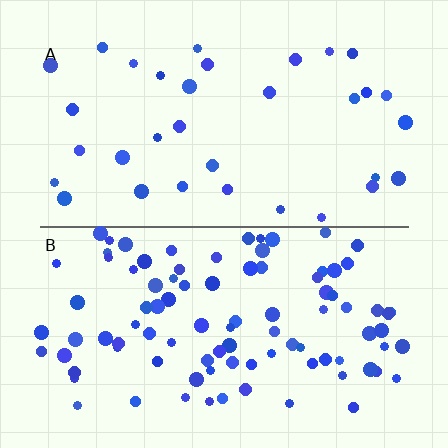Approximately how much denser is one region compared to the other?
Approximately 2.8× — region B over region A.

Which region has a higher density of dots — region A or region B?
B (the bottom).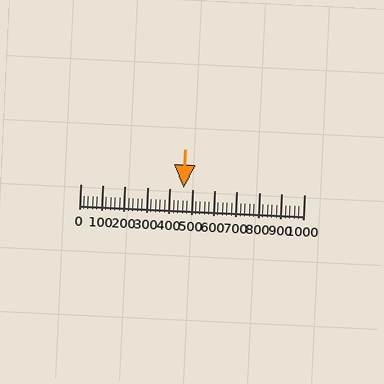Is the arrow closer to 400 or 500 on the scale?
The arrow is closer to 500.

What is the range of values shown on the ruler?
The ruler shows values from 0 to 1000.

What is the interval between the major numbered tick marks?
The major tick marks are spaced 100 units apart.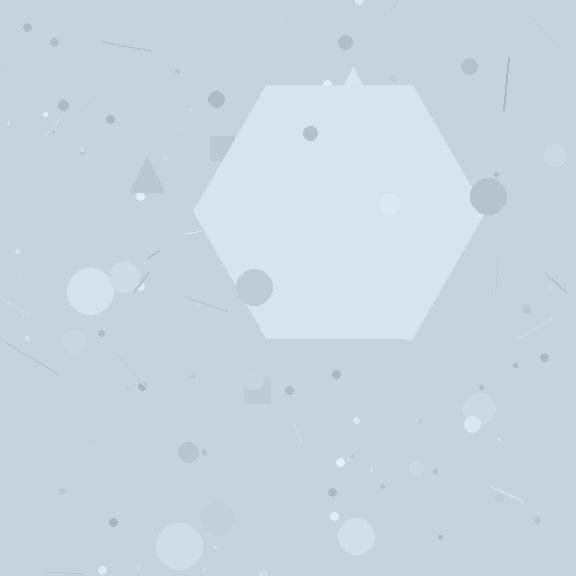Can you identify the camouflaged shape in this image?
The camouflaged shape is a hexagon.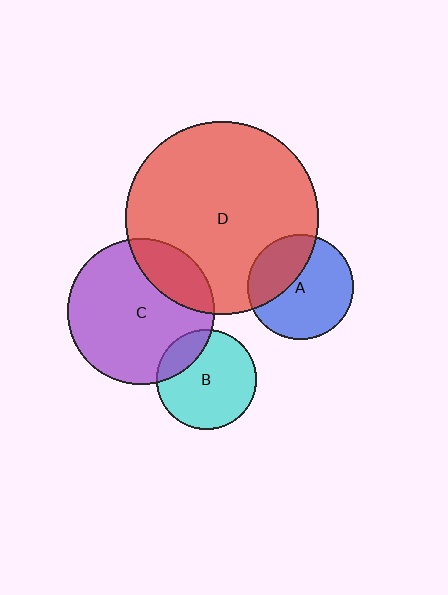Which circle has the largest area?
Circle D (red).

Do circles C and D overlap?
Yes.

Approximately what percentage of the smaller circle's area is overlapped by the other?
Approximately 20%.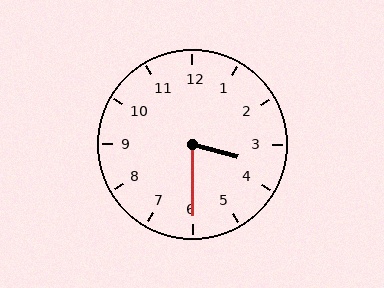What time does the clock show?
3:30.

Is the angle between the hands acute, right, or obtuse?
It is acute.